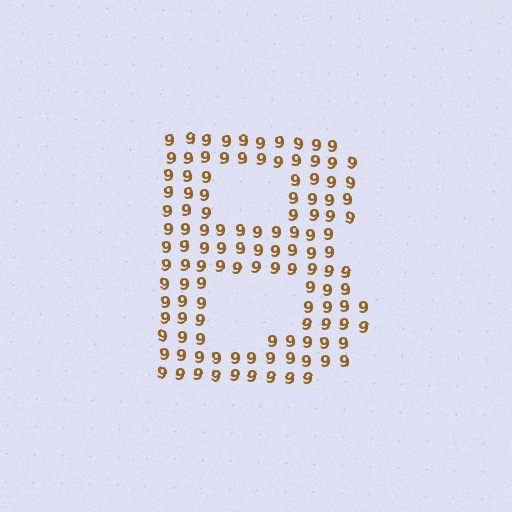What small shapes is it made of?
It is made of small digit 9's.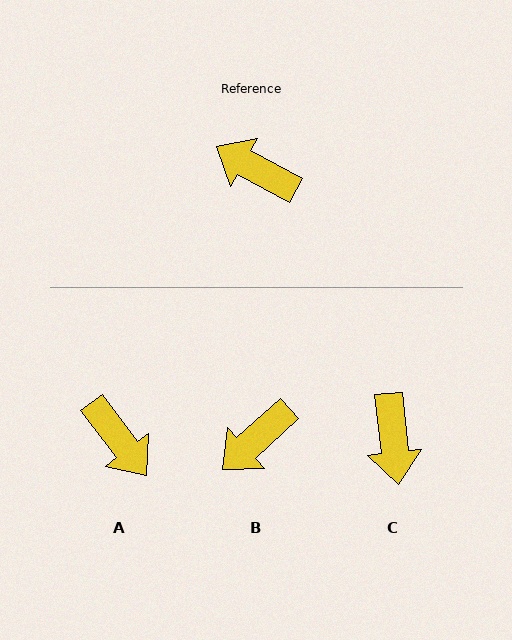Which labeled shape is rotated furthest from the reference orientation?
A, about 156 degrees away.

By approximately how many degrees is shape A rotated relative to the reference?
Approximately 156 degrees counter-clockwise.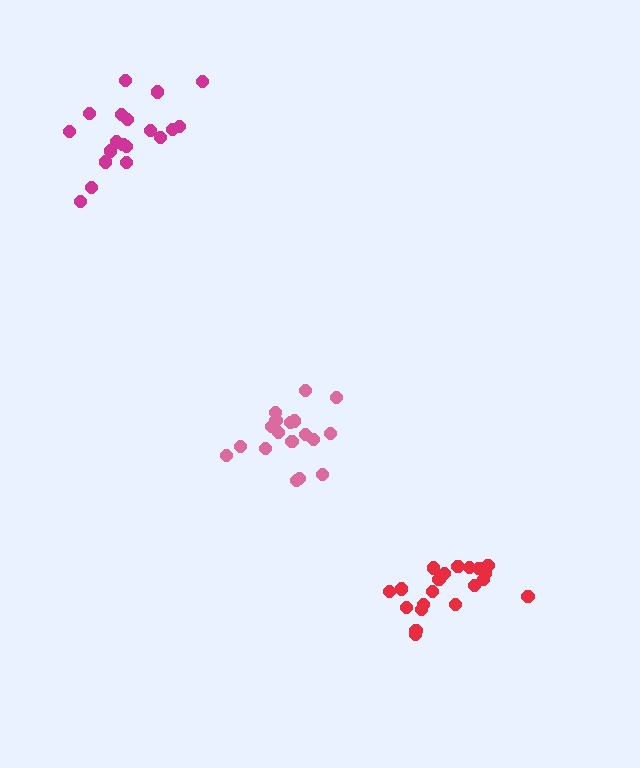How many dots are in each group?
Group 1: 19 dots, Group 2: 18 dots, Group 3: 20 dots (57 total).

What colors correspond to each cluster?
The clusters are colored: magenta, pink, red.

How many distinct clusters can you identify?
There are 3 distinct clusters.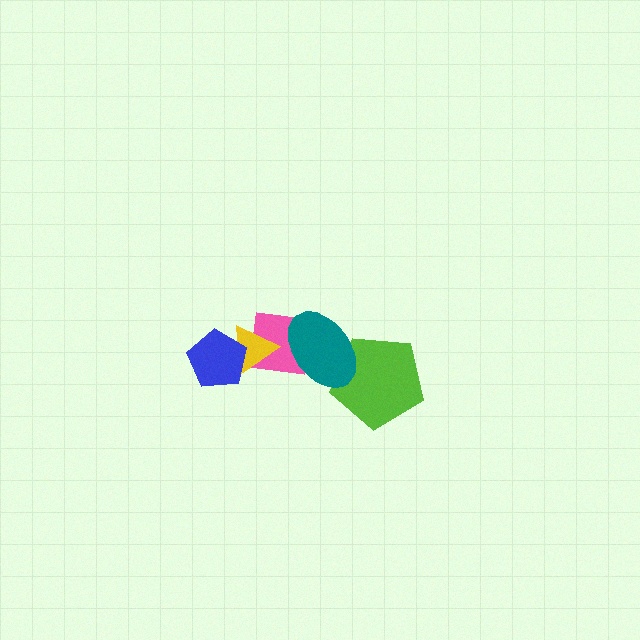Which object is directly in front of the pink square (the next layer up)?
The yellow triangle is directly in front of the pink square.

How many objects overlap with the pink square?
2 objects overlap with the pink square.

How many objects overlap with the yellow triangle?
2 objects overlap with the yellow triangle.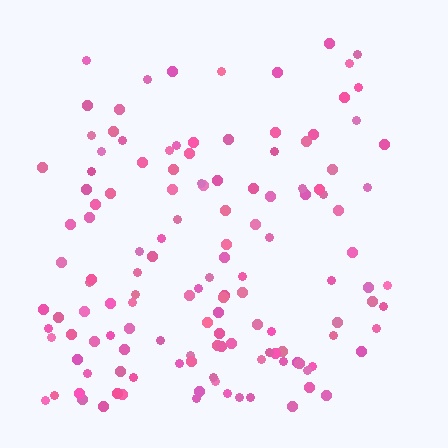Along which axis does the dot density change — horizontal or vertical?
Vertical.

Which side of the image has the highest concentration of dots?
The bottom.